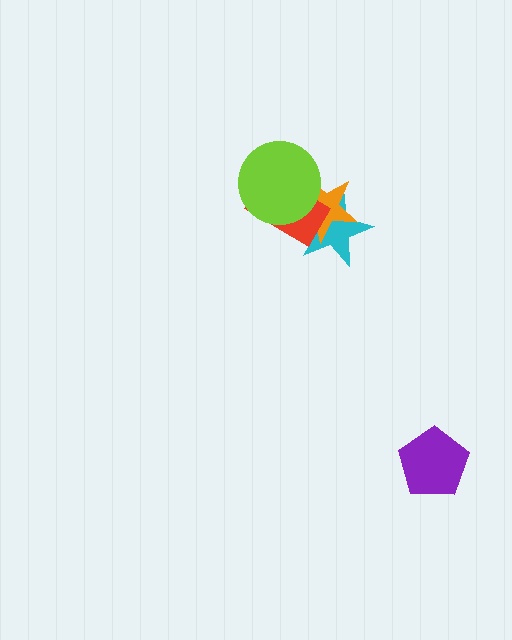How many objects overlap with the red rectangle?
3 objects overlap with the red rectangle.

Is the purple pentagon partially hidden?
No, no other shape covers it.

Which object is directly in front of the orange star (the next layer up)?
The red rectangle is directly in front of the orange star.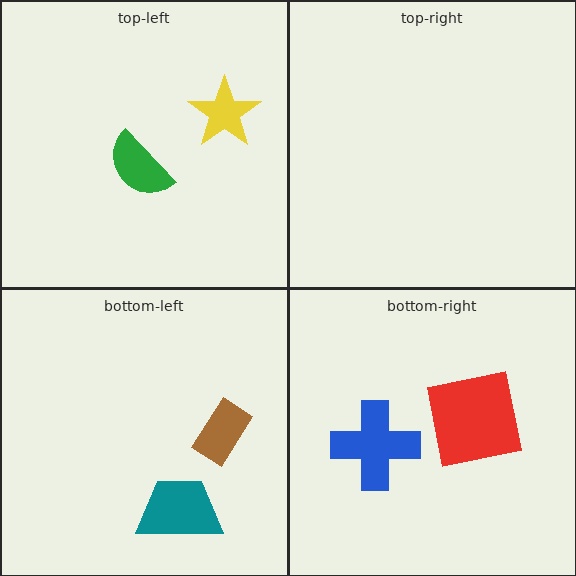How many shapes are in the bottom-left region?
2.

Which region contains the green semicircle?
The top-left region.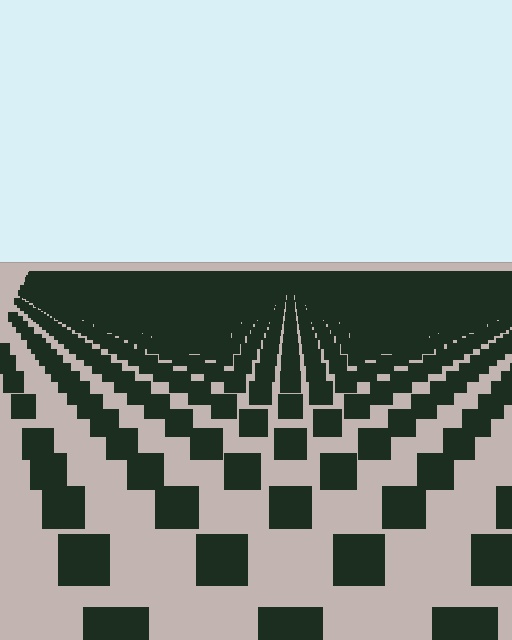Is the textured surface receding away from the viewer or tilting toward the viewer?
The surface is receding away from the viewer. Texture elements get smaller and denser toward the top.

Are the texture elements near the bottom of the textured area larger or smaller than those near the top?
Larger. Near the bottom, elements are closer to the viewer and appear at a bigger on-screen size.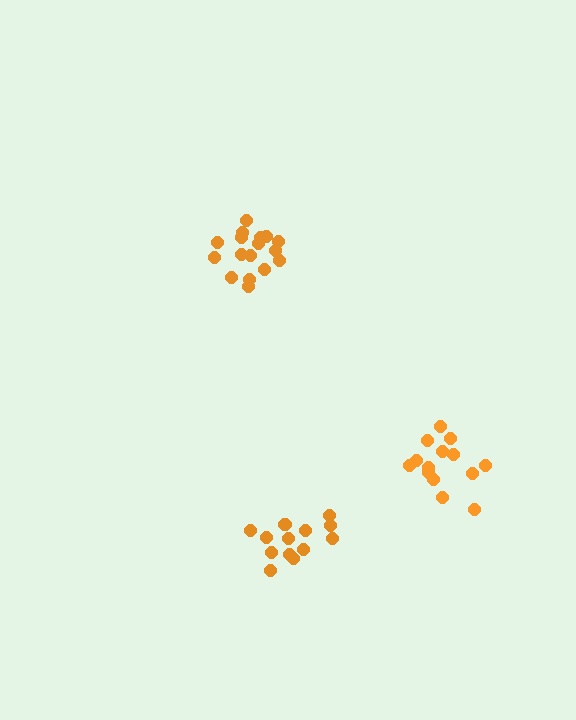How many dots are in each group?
Group 1: 13 dots, Group 2: 17 dots, Group 3: 14 dots (44 total).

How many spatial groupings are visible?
There are 3 spatial groupings.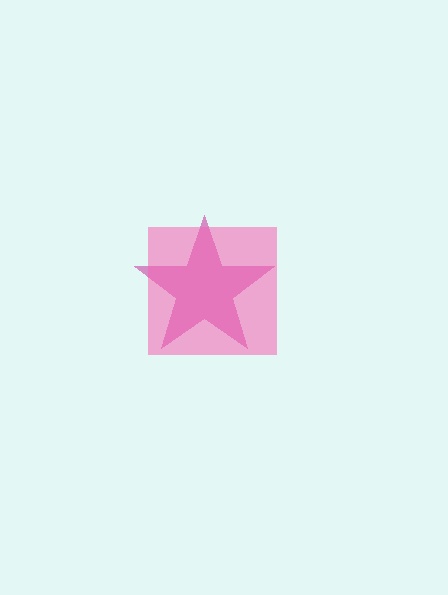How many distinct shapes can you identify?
There are 2 distinct shapes: a magenta star, a pink square.